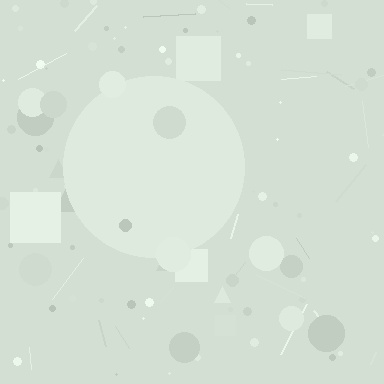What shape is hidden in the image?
A circle is hidden in the image.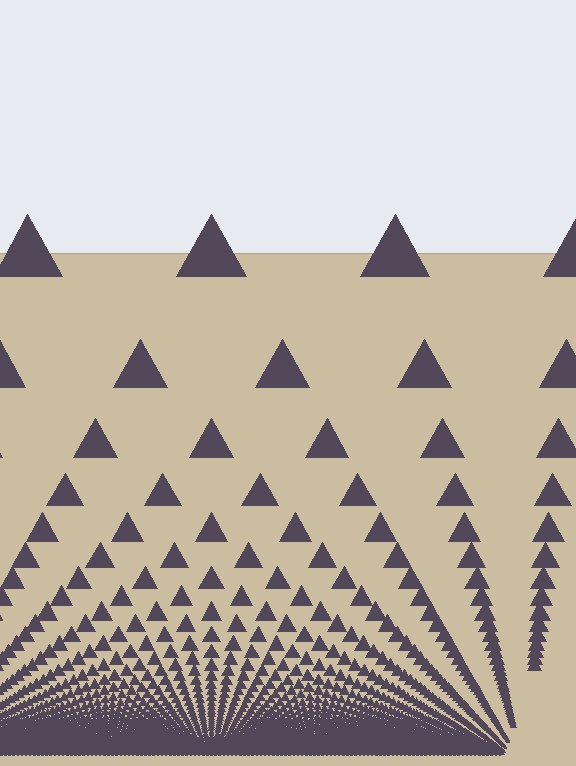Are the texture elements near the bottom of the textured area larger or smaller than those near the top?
Smaller. The gradient is inverted — elements near the bottom are smaller and denser.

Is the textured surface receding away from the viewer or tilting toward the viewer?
The surface appears to tilt toward the viewer. Texture elements get larger and sparser toward the top.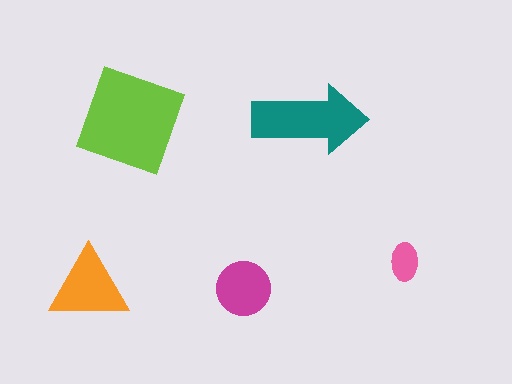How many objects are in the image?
There are 5 objects in the image.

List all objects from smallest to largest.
The pink ellipse, the magenta circle, the orange triangle, the teal arrow, the lime square.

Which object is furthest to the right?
The pink ellipse is rightmost.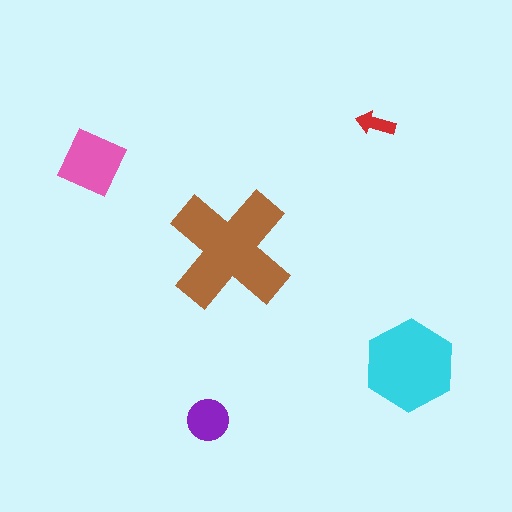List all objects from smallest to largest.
The red arrow, the purple circle, the pink square, the cyan hexagon, the brown cross.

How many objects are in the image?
There are 5 objects in the image.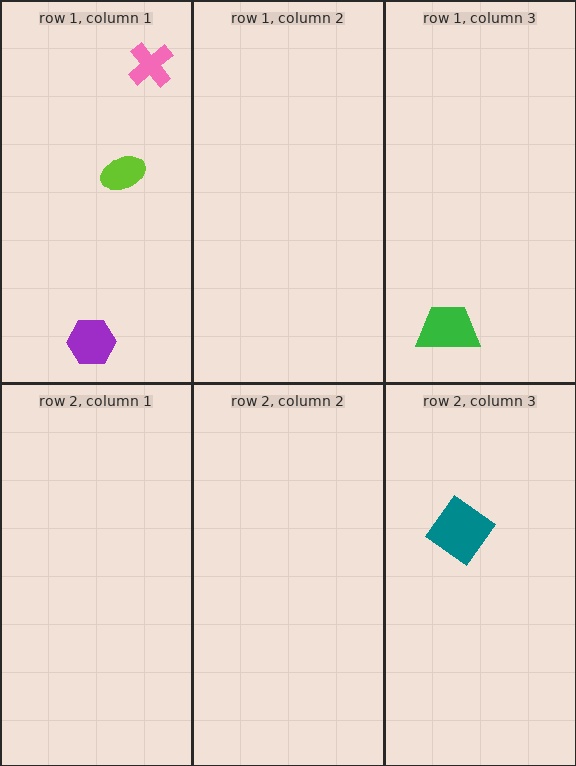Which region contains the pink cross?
The row 1, column 1 region.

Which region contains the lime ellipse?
The row 1, column 1 region.